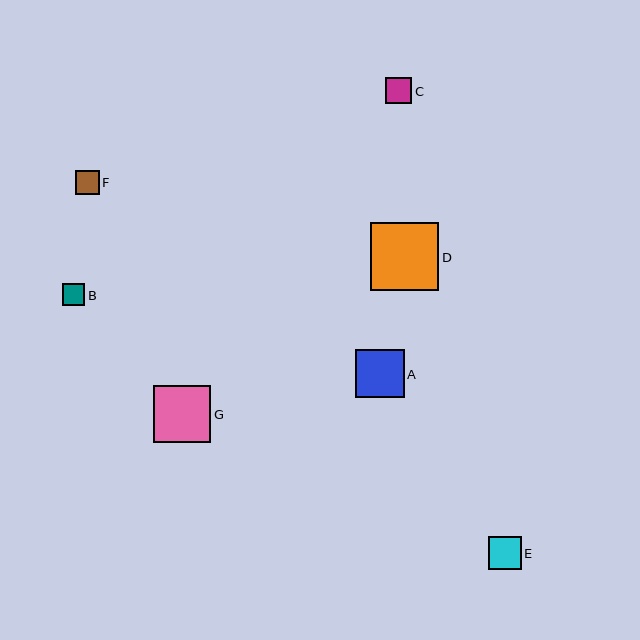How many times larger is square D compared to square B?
Square D is approximately 3.1 times the size of square B.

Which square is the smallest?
Square B is the smallest with a size of approximately 22 pixels.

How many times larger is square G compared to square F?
Square G is approximately 2.5 times the size of square F.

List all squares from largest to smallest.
From largest to smallest: D, G, A, E, C, F, B.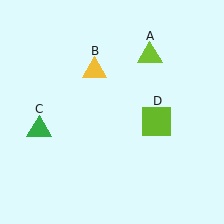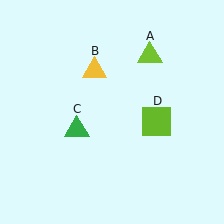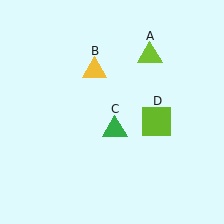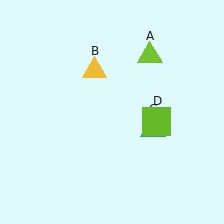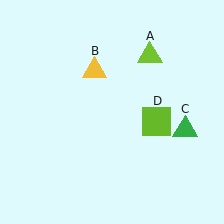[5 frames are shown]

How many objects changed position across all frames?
1 object changed position: green triangle (object C).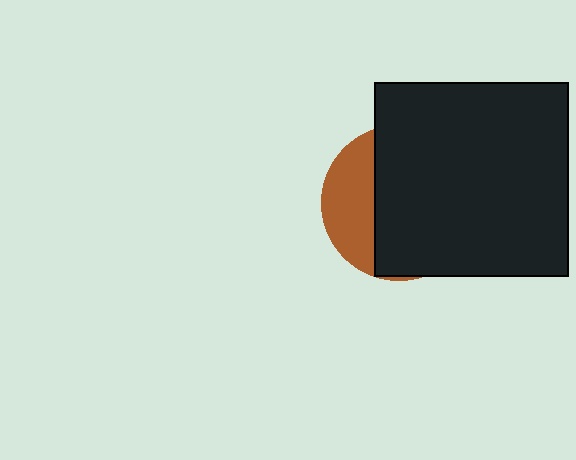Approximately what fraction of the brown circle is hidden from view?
Roughly 70% of the brown circle is hidden behind the black square.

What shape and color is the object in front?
The object in front is a black square.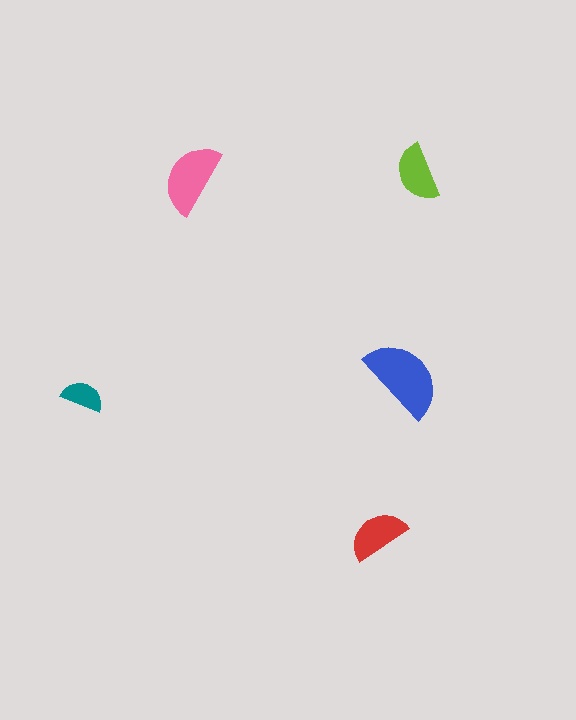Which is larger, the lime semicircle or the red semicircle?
The red one.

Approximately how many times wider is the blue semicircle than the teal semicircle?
About 2 times wider.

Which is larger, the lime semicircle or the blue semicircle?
The blue one.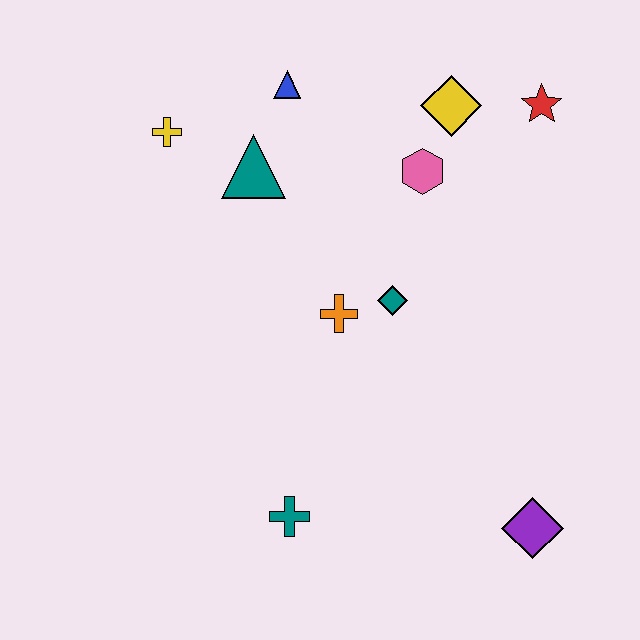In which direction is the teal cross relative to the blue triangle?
The teal cross is below the blue triangle.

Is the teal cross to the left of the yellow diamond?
Yes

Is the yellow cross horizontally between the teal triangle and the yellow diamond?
No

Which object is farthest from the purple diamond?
The yellow cross is farthest from the purple diamond.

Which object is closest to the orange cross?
The teal diamond is closest to the orange cross.